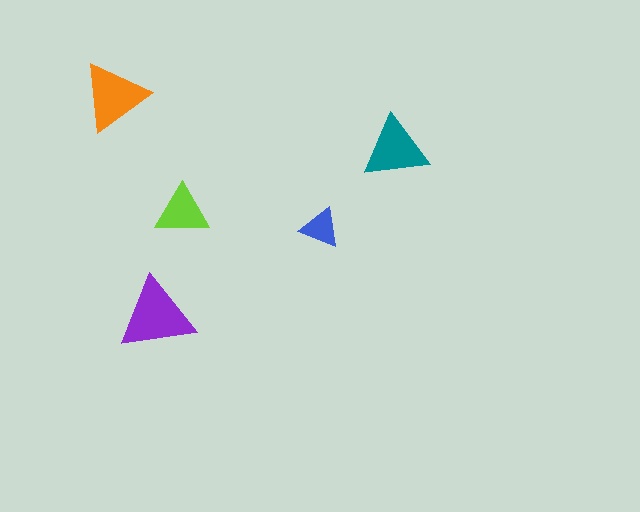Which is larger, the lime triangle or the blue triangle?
The lime one.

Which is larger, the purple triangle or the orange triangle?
The purple one.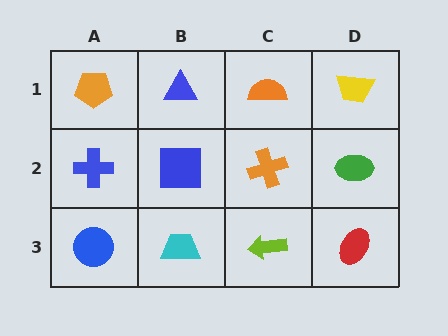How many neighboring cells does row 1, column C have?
3.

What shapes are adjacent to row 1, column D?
A green ellipse (row 2, column D), an orange semicircle (row 1, column C).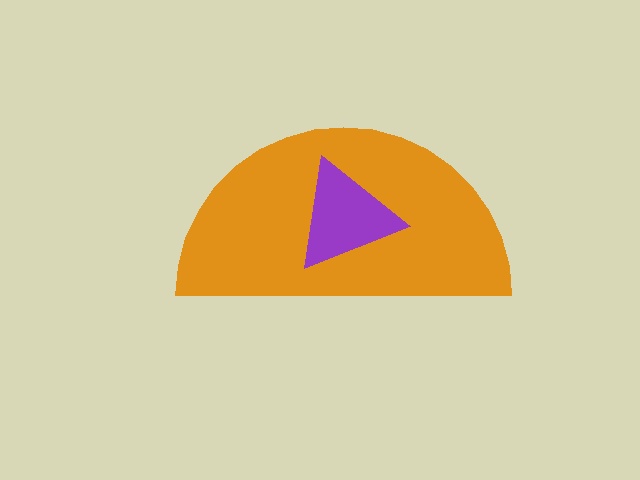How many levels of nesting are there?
2.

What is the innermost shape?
The purple triangle.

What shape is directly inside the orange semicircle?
The purple triangle.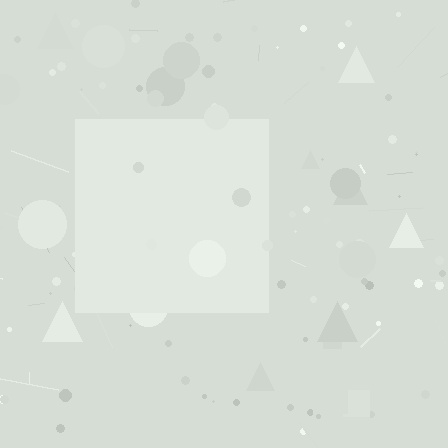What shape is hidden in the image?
A square is hidden in the image.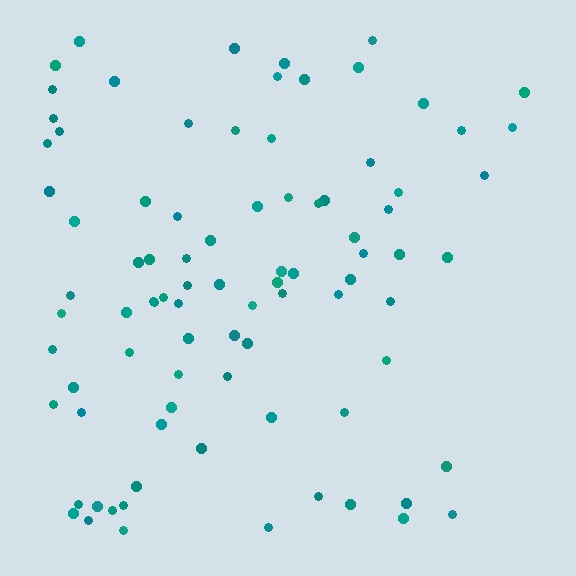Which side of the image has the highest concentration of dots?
The left.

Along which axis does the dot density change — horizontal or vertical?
Horizontal.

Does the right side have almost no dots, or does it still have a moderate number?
Still a moderate number, just noticeably fewer than the left.